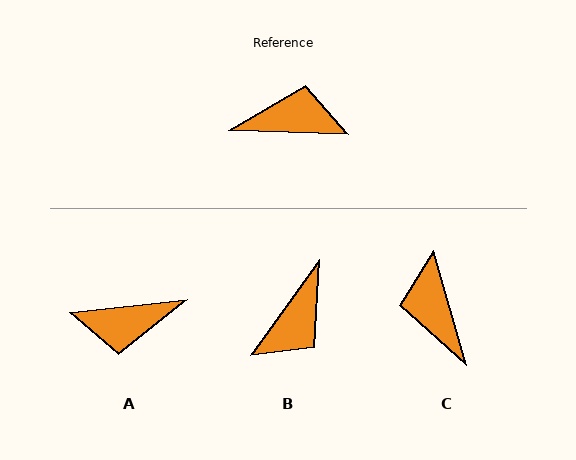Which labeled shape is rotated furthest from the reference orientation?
A, about 172 degrees away.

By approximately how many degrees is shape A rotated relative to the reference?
Approximately 172 degrees clockwise.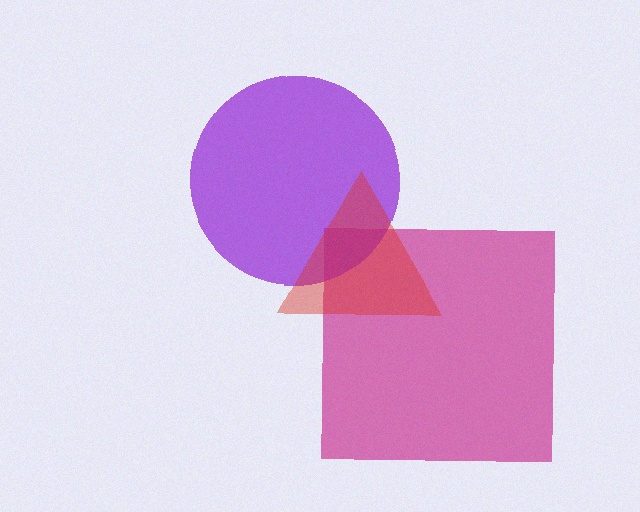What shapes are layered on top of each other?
The layered shapes are: a magenta square, a purple circle, a red triangle.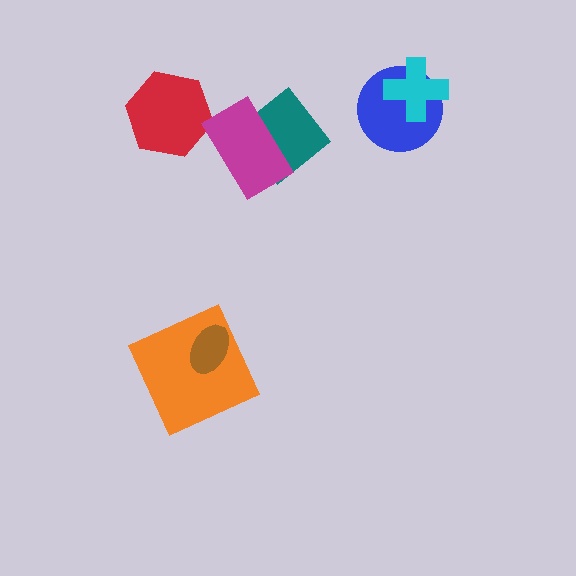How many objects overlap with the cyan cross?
1 object overlaps with the cyan cross.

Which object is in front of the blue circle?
The cyan cross is in front of the blue circle.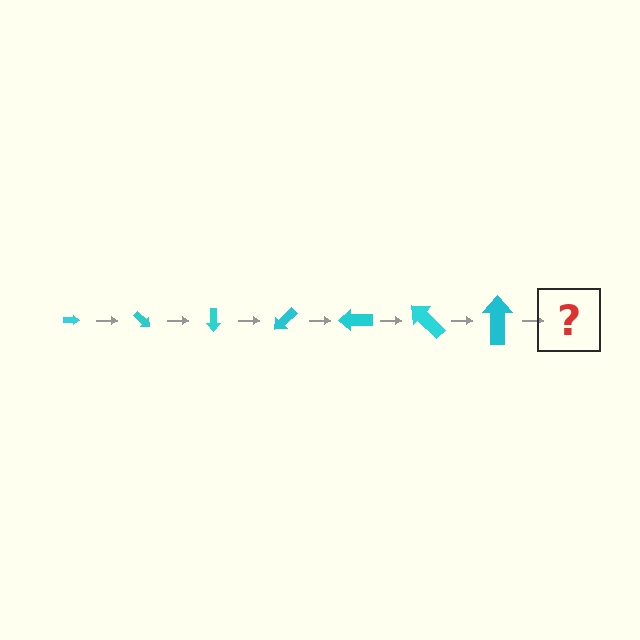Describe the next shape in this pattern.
It should be an arrow, larger than the previous one and rotated 315 degrees from the start.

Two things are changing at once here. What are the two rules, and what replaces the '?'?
The two rules are that the arrow grows larger each step and it rotates 45 degrees each step. The '?' should be an arrow, larger than the previous one and rotated 315 degrees from the start.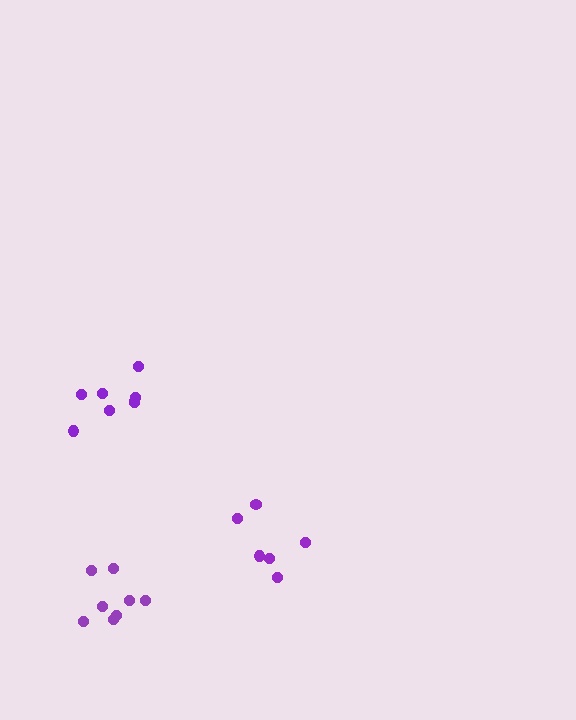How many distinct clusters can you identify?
There are 3 distinct clusters.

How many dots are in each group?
Group 1: 8 dots, Group 2: 6 dots, Group 3: 8 dots (22 total).